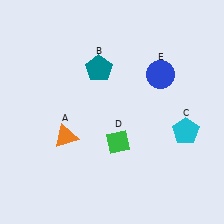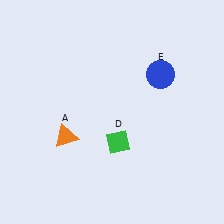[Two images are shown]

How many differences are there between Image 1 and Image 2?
There are 2 differences between the two images.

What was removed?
The teal pentagon (B), the cyan pentagon (C) were removed in Image 2.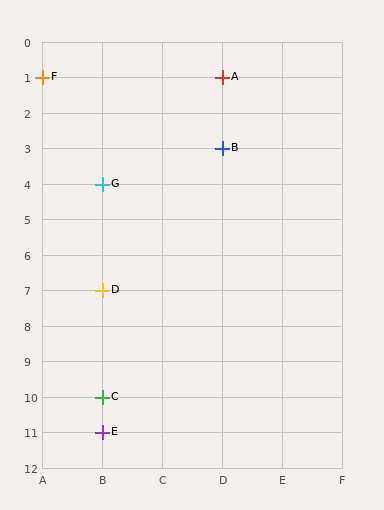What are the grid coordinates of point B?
Point B is at grid coordinates (D, 3).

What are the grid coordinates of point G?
Point G is at grid coordinates (B, 4).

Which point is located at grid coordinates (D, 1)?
Point A is at (D, 1).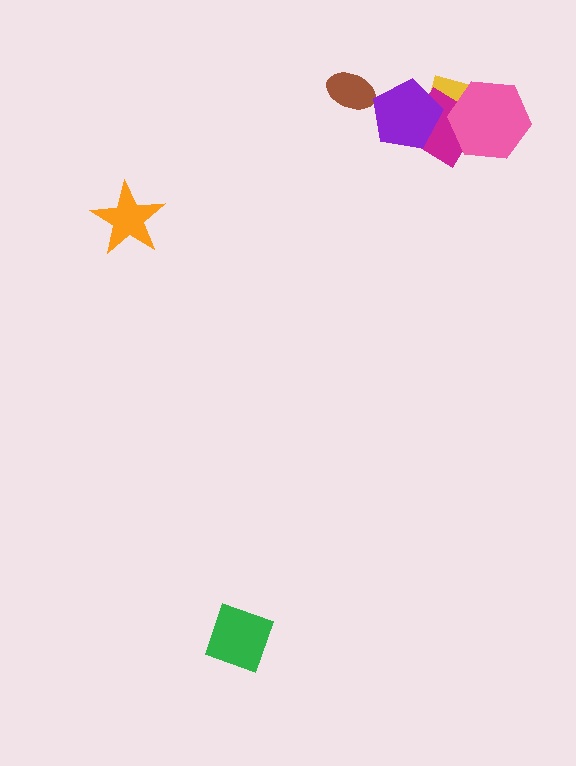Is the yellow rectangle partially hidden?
Yes, it is partially covered by another shape.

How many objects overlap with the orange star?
0 objects overlap with the orange star.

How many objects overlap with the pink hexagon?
2 objects overlap with the pink hexagon.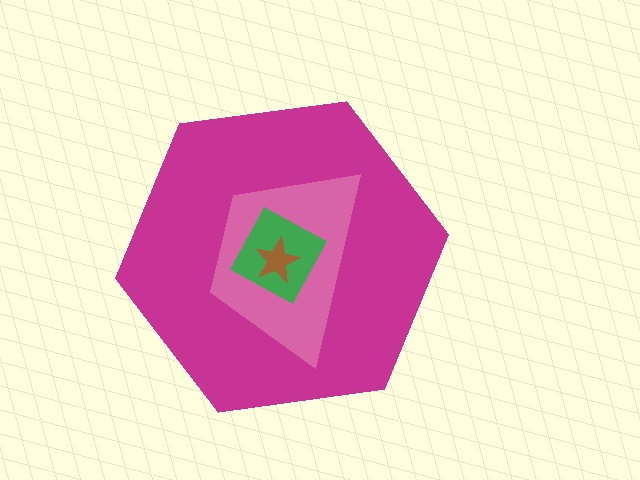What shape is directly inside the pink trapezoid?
The green square.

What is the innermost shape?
The brown star.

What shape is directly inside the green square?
The brown star.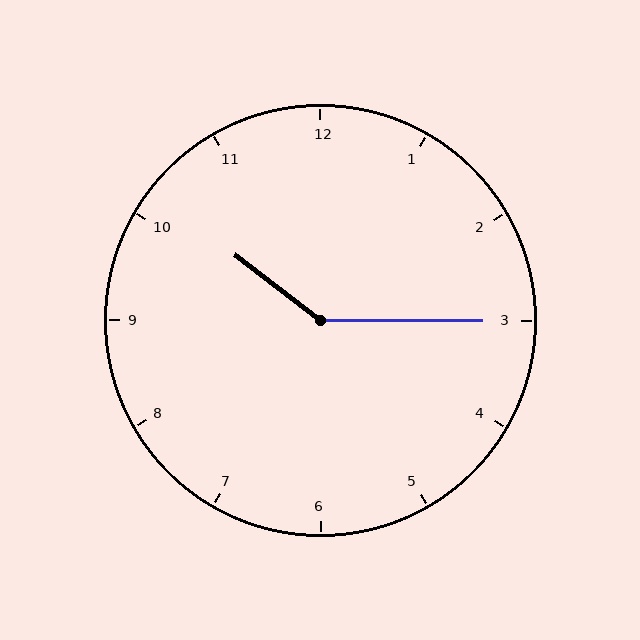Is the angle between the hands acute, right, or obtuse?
It is obtuse.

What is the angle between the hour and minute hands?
Approximately 142 degrees.